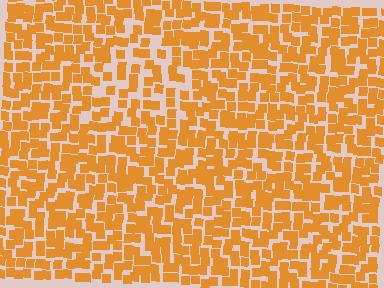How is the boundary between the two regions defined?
The boundary is defined by a change in element density (approximately 1.6x ratio). All elements are the same color, size, and shape.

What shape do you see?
I see a triangle.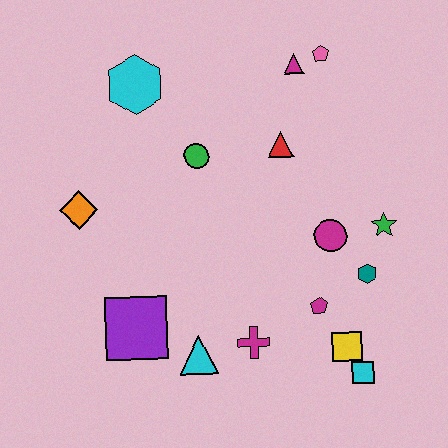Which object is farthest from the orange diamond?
The cyan square is farthest from the orange diamond.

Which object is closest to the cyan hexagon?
The green circle is closest to the cyan hexagon.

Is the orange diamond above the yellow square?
Yes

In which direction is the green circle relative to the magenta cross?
The green circle is above the magenta cross.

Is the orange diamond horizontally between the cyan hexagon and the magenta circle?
No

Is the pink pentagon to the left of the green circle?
No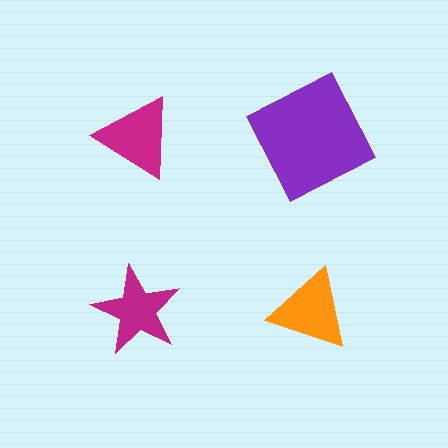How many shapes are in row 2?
2 shapes.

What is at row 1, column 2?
A purple square.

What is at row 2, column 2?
An orange triangle.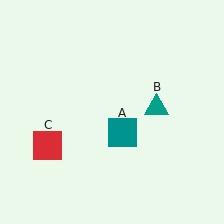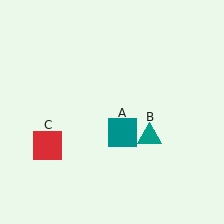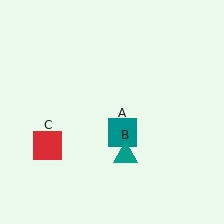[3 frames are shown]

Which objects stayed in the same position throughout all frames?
Teal square (object A) and red square (object C) remained stationary.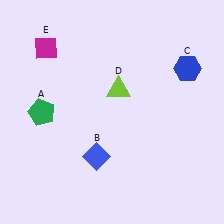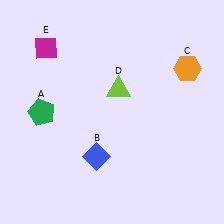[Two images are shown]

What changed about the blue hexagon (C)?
In Image 1, C is blue. In Image 2, it changed to orange.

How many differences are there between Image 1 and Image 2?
There is 1 difference between the two images.